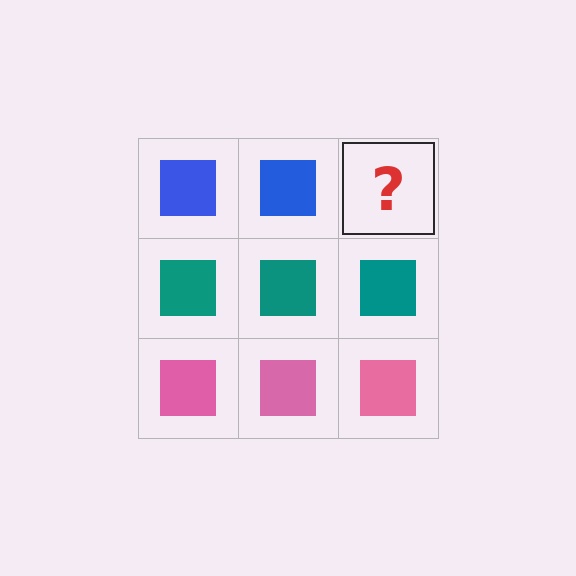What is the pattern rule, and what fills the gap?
The rule is that each row has a consistent color. The gap should be filled with a blue square.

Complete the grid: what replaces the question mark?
The question mark should be replaced with a blue square.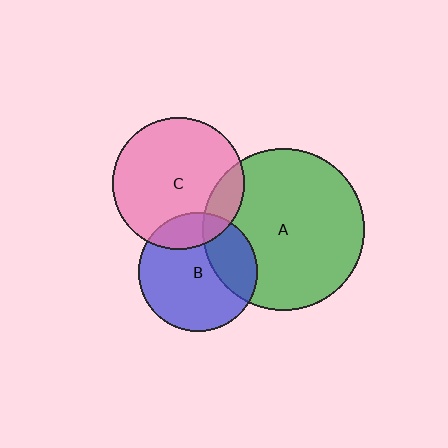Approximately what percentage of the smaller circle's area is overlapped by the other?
Approximately 20%.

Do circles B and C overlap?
Yes.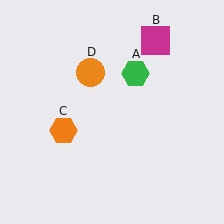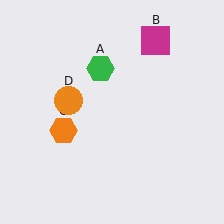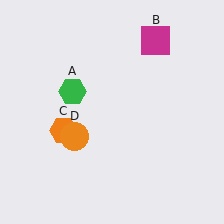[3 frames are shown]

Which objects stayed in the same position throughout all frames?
Magenta square (object B) and orange hexagon (object C) remained stationary.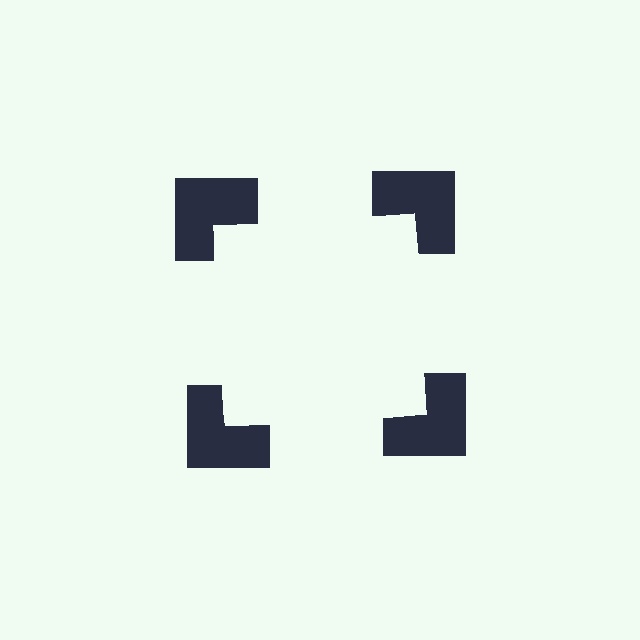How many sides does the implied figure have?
4 sides.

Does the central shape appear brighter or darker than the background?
It typically appears slightly brighter than the background, even though no actual brightness change is drawn.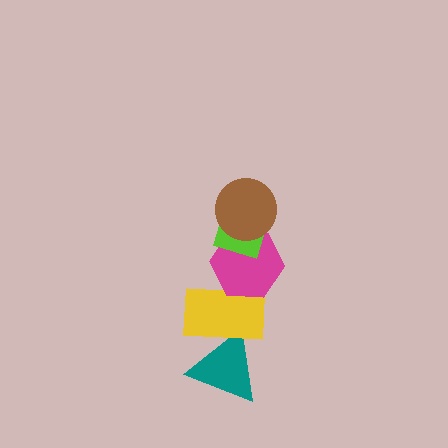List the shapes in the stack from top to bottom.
From top to bottom: the brown circle, the lime diamond, the magenta hexagon, the yellow rectangle, the teal triangle.